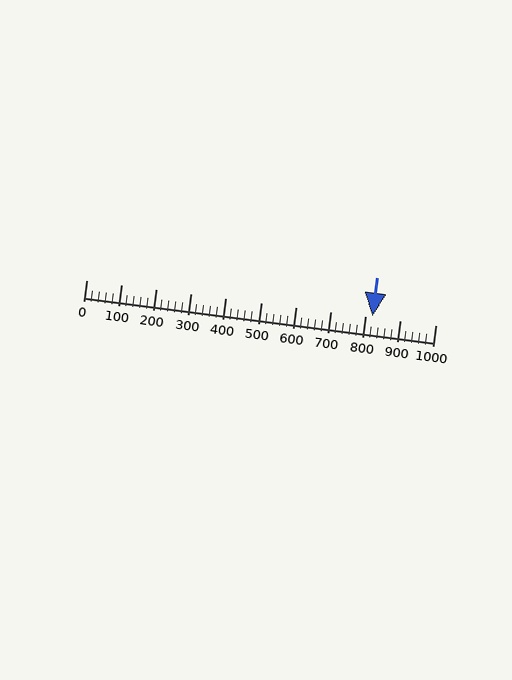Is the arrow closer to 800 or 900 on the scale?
The arrow is closer to 800.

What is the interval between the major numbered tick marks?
The major tick marks are spaced 100 units apart.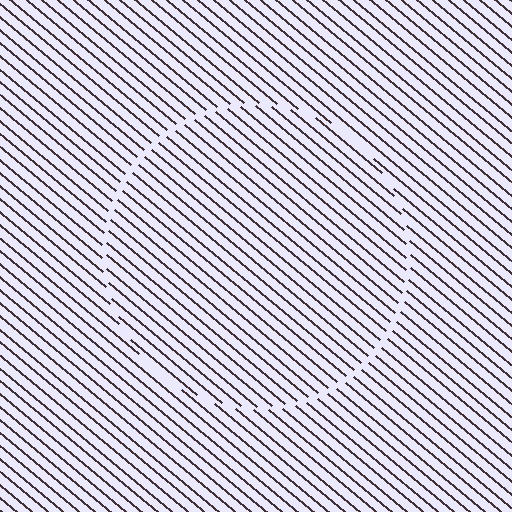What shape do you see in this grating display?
An illusory circle. The interior of the shape contains the same grating, shifted by half a period — the contour is defined by the phase discontinuity where line-ends from the inner and outer gratings abut.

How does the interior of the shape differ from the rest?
The interior of the shape contains the same grating, shifted by half a period — the contour is defined by the phase discontinuity where line-ends from the inner and outer gratings abut.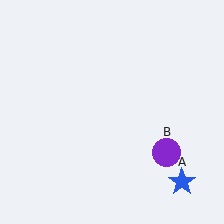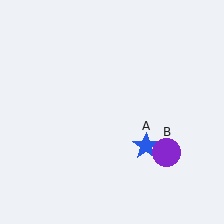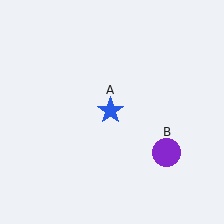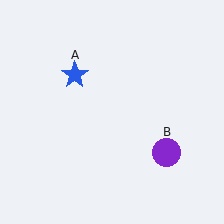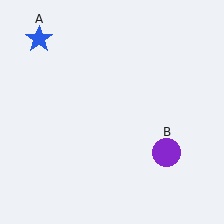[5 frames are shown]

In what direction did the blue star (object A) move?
The blue star (object A) moved up and to the left.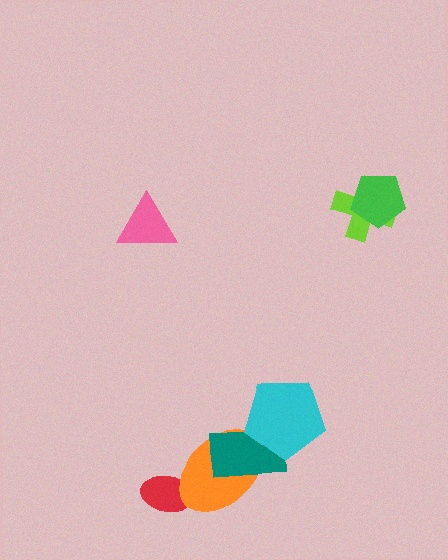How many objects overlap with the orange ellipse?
3 objects overlap with the orange ellipse.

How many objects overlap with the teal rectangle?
2 objects overlap with the teal rectangle.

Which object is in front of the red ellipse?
The orange ellipse is in front of the red ellipse.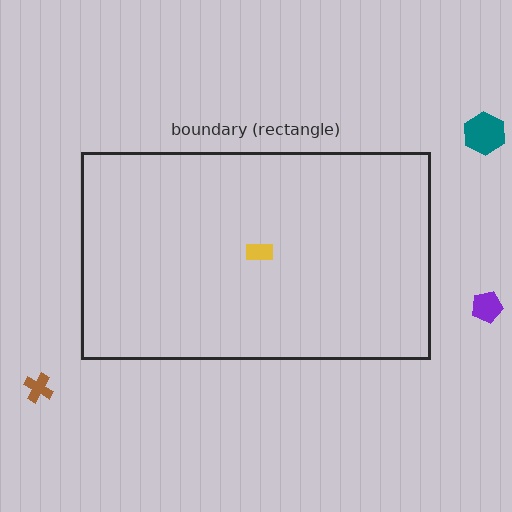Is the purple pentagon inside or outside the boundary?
Outside.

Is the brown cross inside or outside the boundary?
Outside.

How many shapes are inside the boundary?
1 inside, 3 outside.